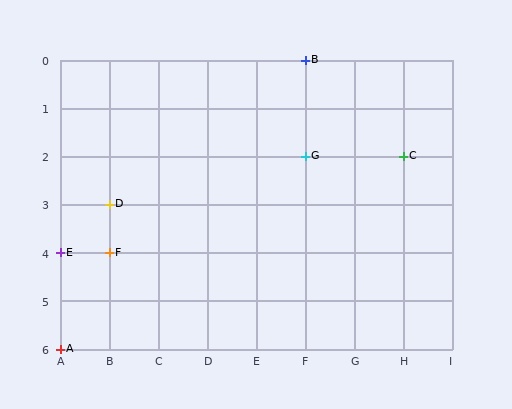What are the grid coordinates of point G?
Point G is at grid coordinates (F, 2).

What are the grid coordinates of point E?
Point E is at grid coordinates (A, 4).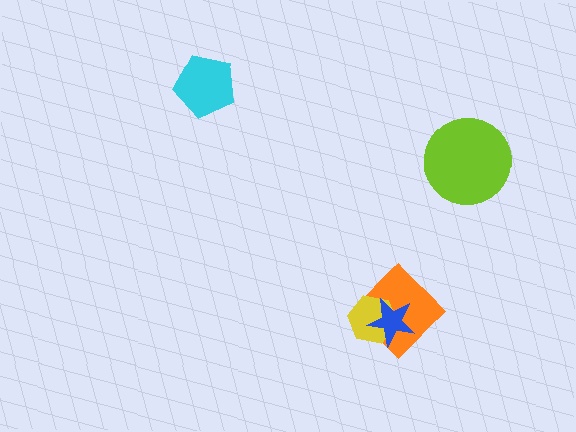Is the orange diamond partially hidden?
Yes, it is partially covered by another shape.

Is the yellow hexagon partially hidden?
Yes, it is partially covered by another shape.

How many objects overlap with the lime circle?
0 objects overlap with the lime circle.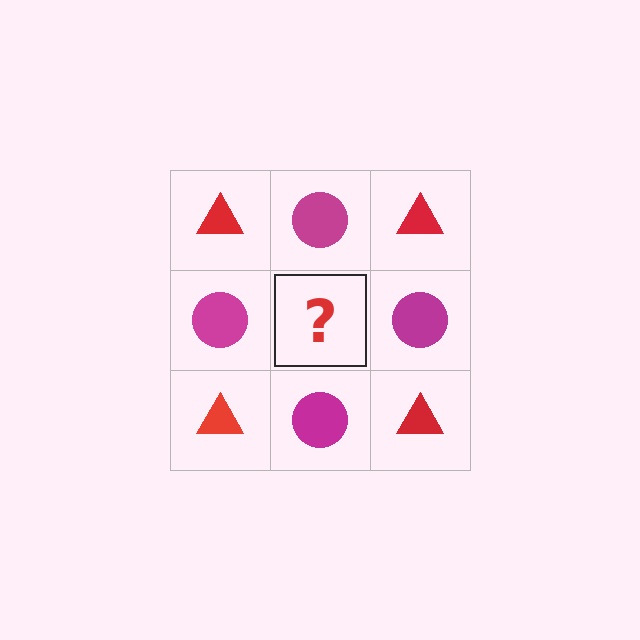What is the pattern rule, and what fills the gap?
The rule is that it alternates red triangle and magenta circle in a checkerboard pattern. The gap should be filled with a red triangle.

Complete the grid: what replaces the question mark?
The question mark should be replaced with a red triangle.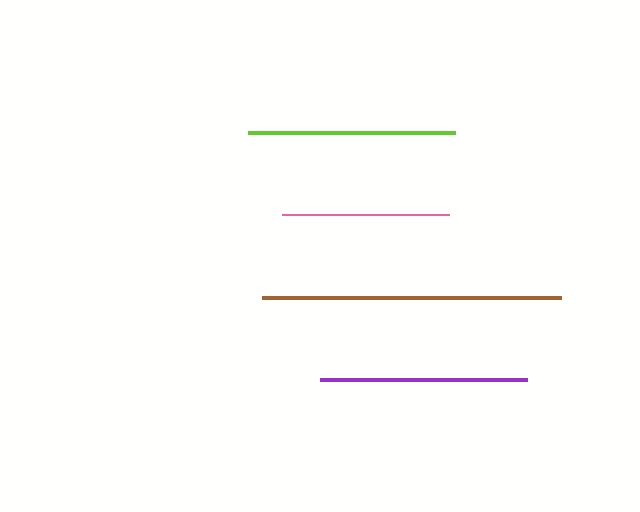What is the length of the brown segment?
The brown segment is approximately 299 pixels long.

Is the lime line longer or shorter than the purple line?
The lime line is longer than the purple line.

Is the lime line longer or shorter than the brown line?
The brown line is longer than the lime line.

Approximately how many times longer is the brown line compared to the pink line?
The brown line is approximately 1.8 times the length of the pink line.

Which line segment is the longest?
The brown line is the longest at approximately 299 pixels.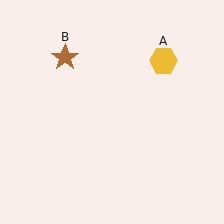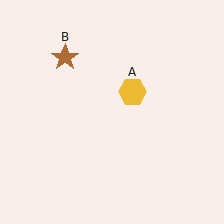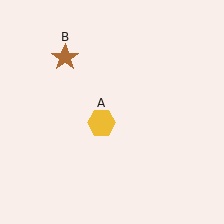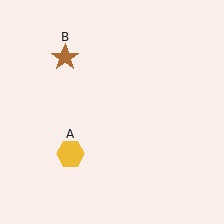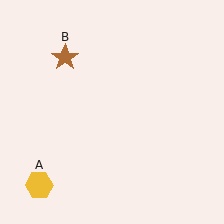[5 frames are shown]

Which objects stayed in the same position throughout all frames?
Brown star (object B) remained stationary.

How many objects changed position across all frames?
1 object changed position: yellow hexagon (object A).